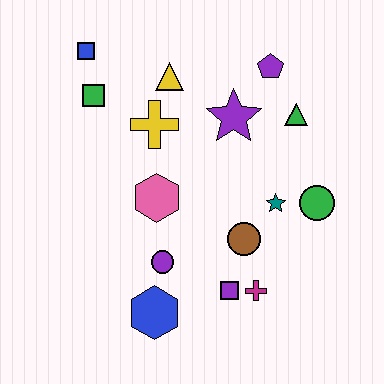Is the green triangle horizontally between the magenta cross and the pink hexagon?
No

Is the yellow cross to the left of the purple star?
Yes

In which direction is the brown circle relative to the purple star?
The brown circle is below the purple star.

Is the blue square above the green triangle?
Yes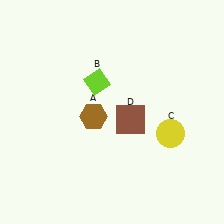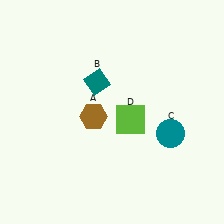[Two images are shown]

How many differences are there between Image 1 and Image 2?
There are 3 differences between the two images.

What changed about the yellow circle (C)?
In Image 1, C is yellow. In Image 2, it changed to teal.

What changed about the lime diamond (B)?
In Image 1, B is lime. In Image 2, it changed to teal.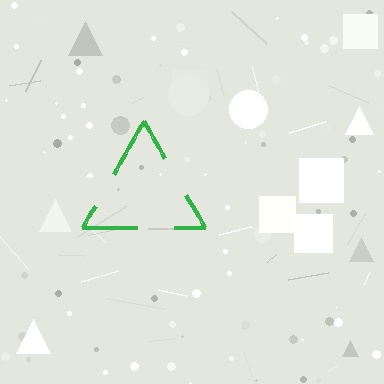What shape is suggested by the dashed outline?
The dashed outline suggests a triangle.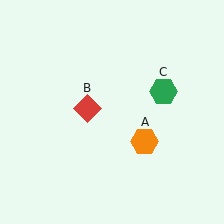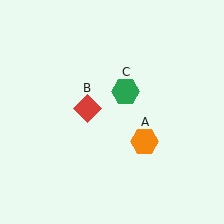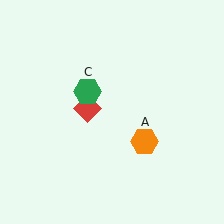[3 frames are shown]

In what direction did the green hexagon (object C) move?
The green hexagon (object C) moved left.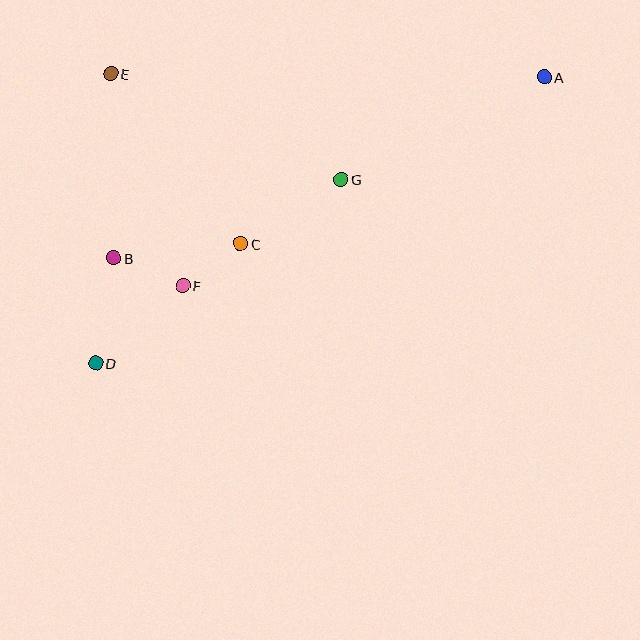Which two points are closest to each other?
Points C and F are closest to each other.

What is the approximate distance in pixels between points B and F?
The distance between B and F is approximately 74 pixels.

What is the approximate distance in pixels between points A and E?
The distance between A and E is approximately 434 pixels.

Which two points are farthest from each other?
Points A and D are farthest from each other.